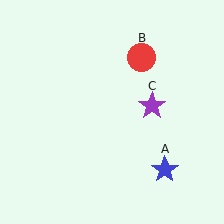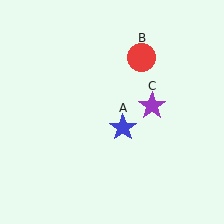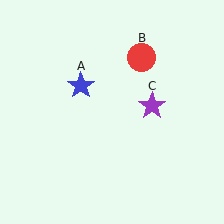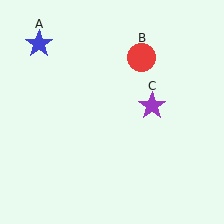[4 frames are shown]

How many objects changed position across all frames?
1 object changed position: blue star (object A).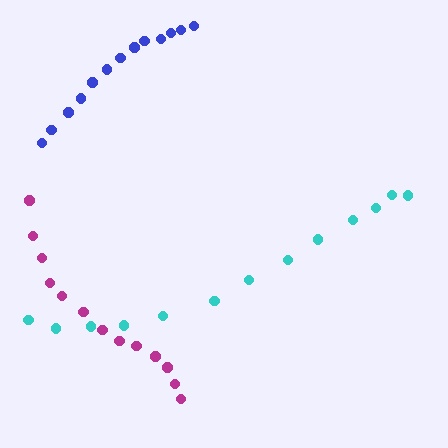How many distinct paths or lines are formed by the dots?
There are 3 distinct paths.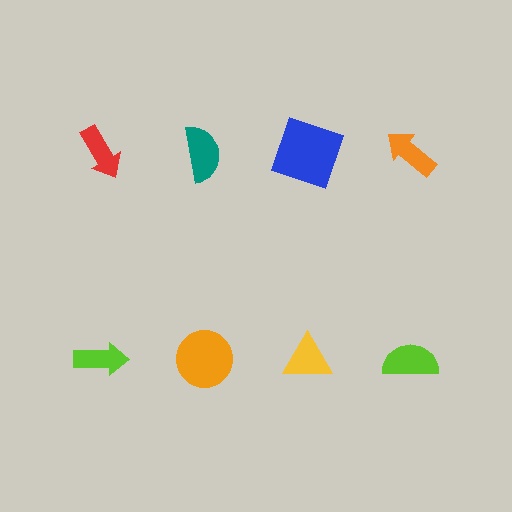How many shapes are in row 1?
4 shapes.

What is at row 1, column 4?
An orange arrow.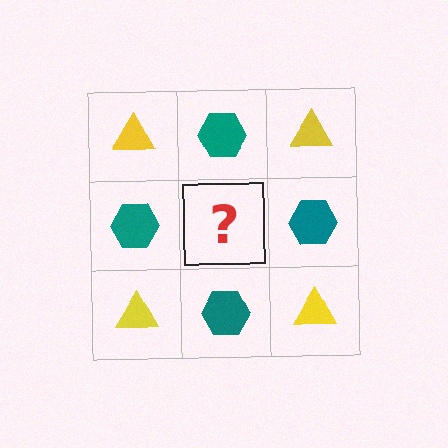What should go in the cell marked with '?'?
The missing cell should contain a yellow triangle.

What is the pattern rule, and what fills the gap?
The rule is that it alternates yellow triangle and teal hexagon in a checkerboard pattern. The gap should be filled with a yellow triangle.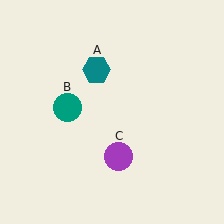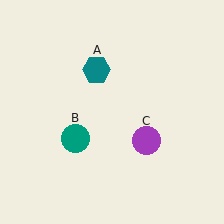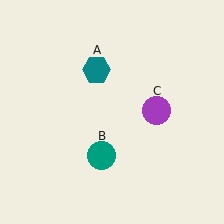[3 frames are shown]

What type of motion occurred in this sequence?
The teal circle (object B), purple circle (object C) rotated counterclockwise around the center of the scene.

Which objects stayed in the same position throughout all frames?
Teal hexagon (object A) remained stationary.